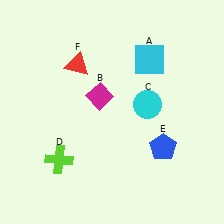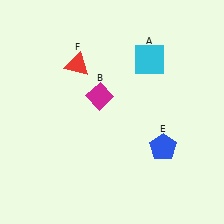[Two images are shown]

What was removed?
The cyan circle (C), the lime cross (D) were removed in Image 2.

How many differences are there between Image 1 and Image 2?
There are 2 differences between the two images.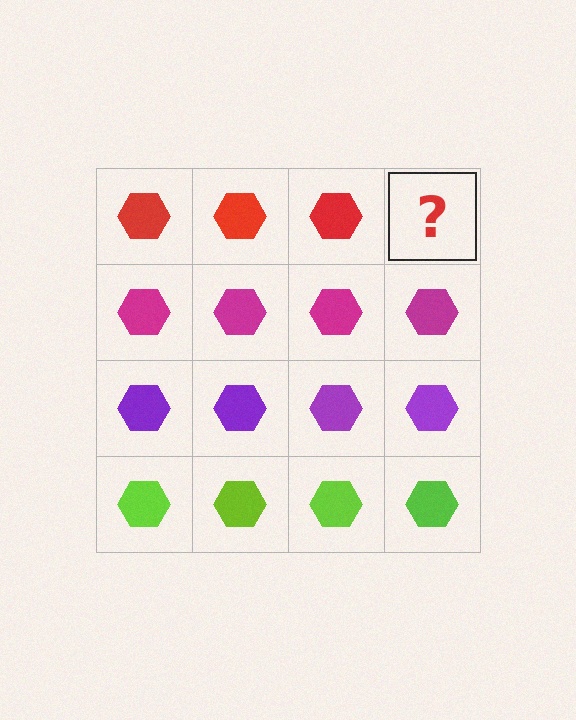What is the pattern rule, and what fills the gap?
The rule is that each row has a consistent color. The gap should be filled with a red hexagon.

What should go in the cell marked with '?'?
The missing cell should contain a red hexagon.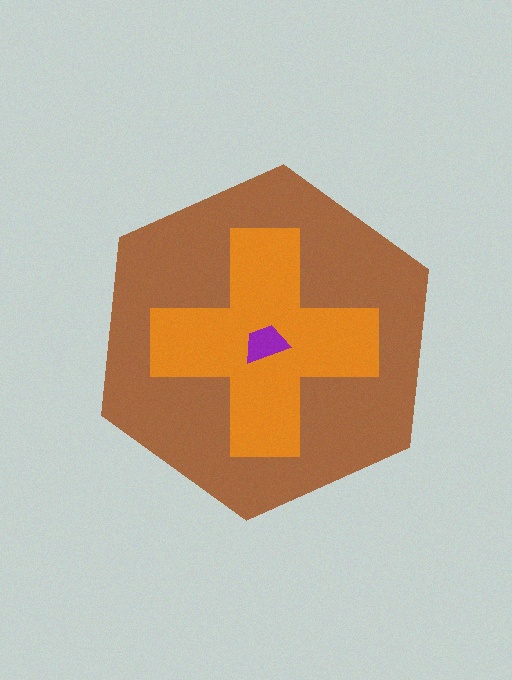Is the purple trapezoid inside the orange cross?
Yes.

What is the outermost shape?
The brown hexagon.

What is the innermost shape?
The purple trapezoid.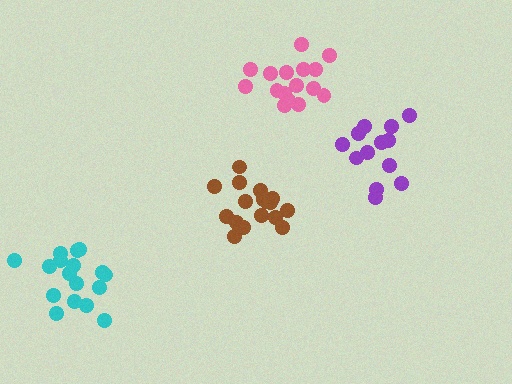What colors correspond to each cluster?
The clusters are colored: purple, pink, brown, cyan.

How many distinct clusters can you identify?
There are 4 distinct clusters.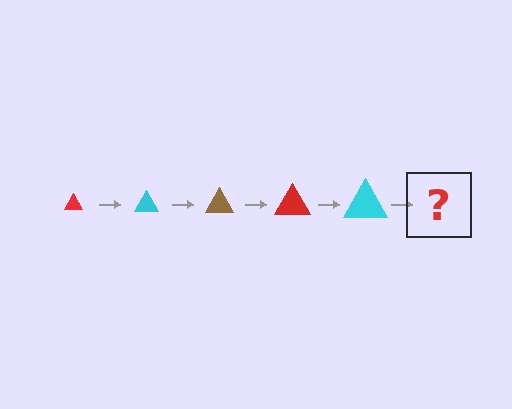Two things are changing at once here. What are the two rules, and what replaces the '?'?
The two rules are that the triangle grows larger each step and the color cycles through red, cyan, and brown. The '?' should be a brown triangle, larger than the previous one.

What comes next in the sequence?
The next element should be a brown triangle, larger than the previous one.